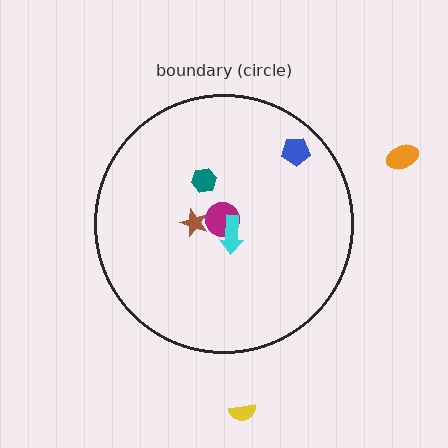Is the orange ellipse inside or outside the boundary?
Outside.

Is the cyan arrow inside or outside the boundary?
Inside.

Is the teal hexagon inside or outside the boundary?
Inside.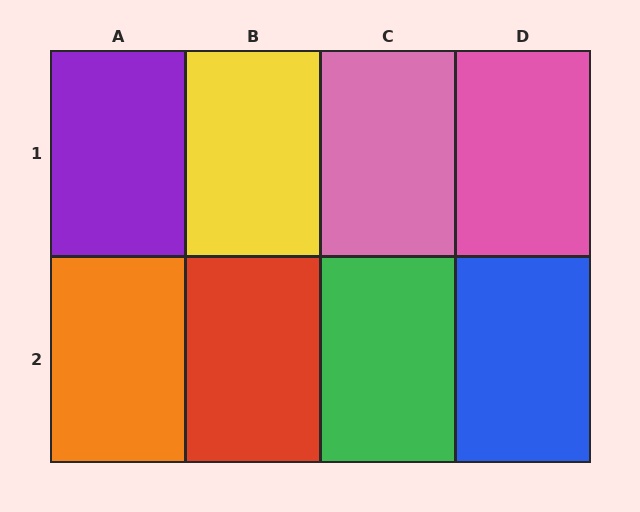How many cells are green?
1 cell is green.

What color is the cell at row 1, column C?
Pink.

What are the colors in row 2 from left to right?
Orange, red, green, blue.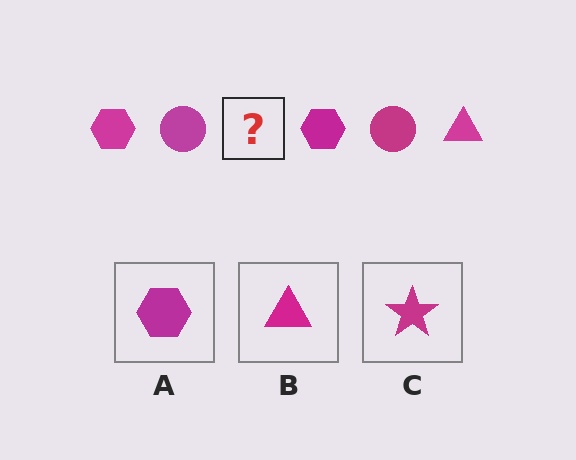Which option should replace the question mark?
Option B.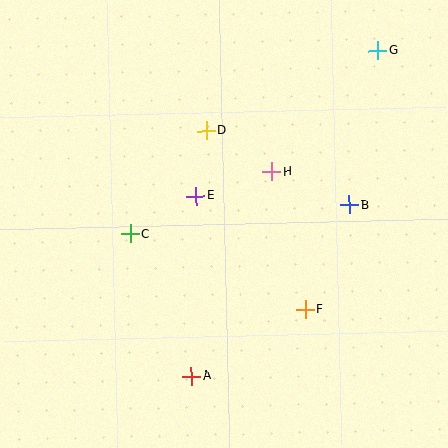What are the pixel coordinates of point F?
Point F is at (305, 309).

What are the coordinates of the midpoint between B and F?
The midpoint between B and F is at (327, 257).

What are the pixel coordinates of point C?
Point C is at (130, 234).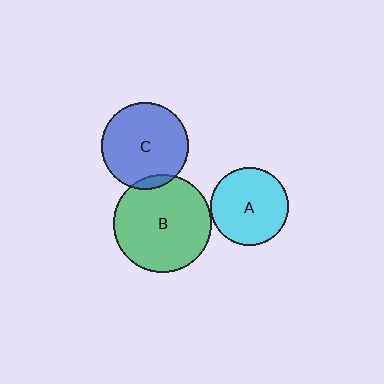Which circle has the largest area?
Circle B (green).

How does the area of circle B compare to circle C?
Approximately 1.3 times.